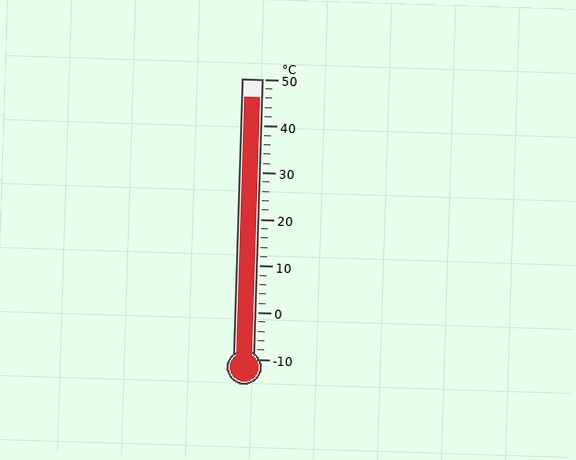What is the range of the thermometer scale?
The thermometer scale ranges from -10°C to 50°C.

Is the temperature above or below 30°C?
The temperature is above 30°C.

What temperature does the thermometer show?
The thermometer shows approximately 46°C.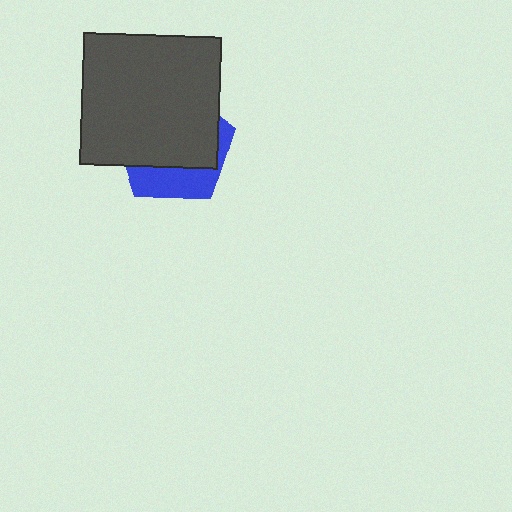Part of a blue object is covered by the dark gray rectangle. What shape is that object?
It is a pentagon.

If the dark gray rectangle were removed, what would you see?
You would see the complete blue pentagon.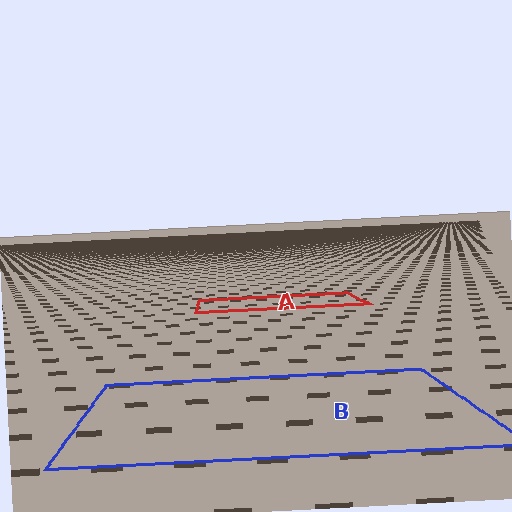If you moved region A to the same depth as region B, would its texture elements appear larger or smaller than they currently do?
They would appear larger. At a closer depth, the same texture elements are projected at a bigger on-screen size.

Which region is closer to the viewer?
Region B is closer. The texture elements there are larger and more spread out.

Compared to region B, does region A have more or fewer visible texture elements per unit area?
Region A has more texture elements per unit area — they are packed more densely because it is farther away.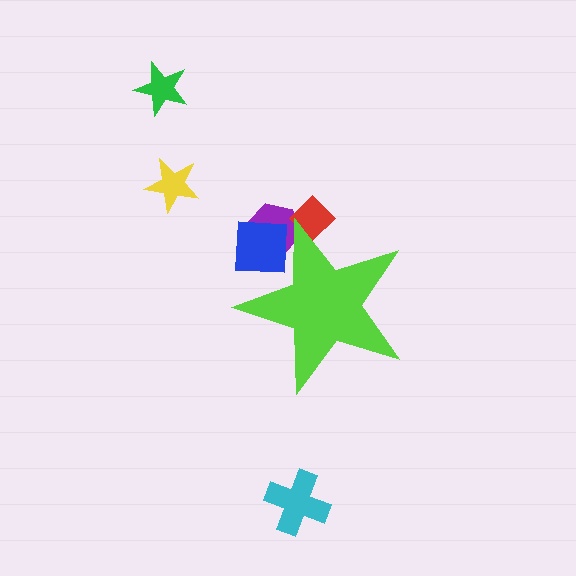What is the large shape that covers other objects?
A lime star.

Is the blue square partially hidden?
Yes, the blue square is partially hidden behind the lime star.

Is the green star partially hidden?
No, the green star is fully visible.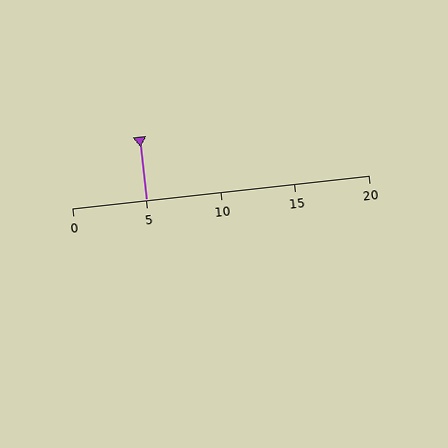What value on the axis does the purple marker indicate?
The marker indicates approximately 5.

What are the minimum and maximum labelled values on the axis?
The axis runs from 0 to 20.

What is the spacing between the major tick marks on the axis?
The major ticks are spaced 5 apart.